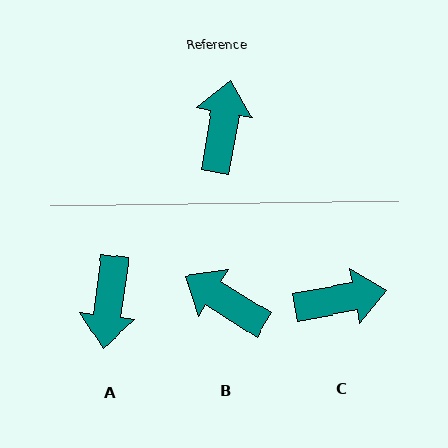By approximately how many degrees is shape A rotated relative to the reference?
Approximately 178 degrees clockwise.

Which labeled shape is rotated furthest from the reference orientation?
A, about 178 degrees away.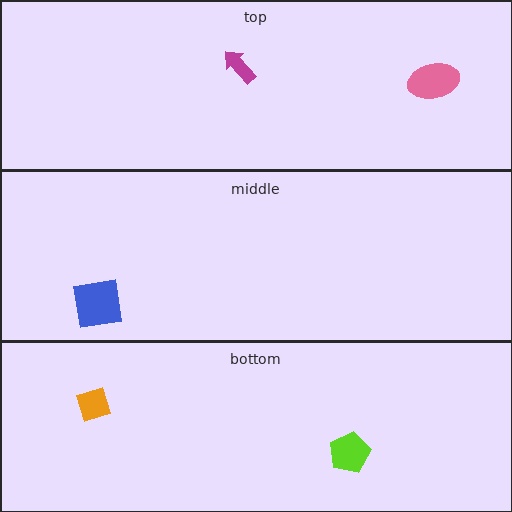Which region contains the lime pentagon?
The bottom region.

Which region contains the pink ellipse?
The top region.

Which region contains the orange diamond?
The bottom region.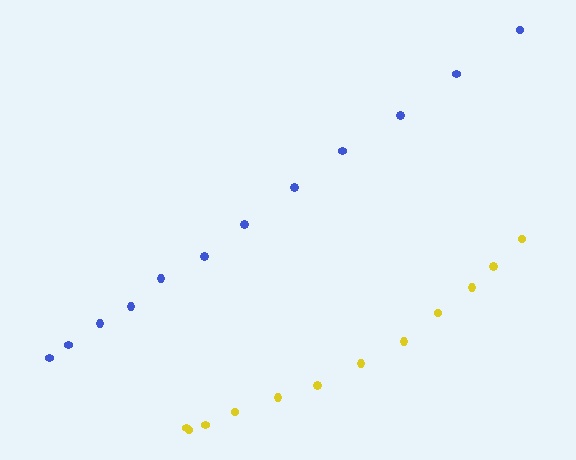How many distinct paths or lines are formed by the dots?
There are 2 distinct paths.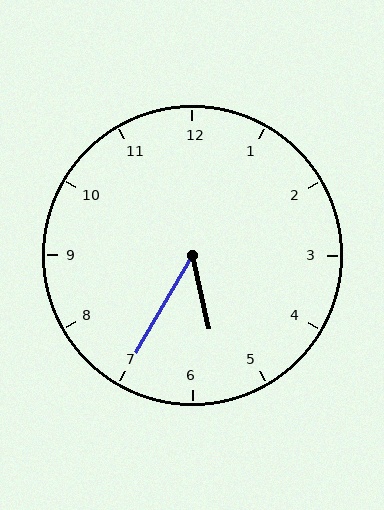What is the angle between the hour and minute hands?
Approximately 42 degrees.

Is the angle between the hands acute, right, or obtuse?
It is acute.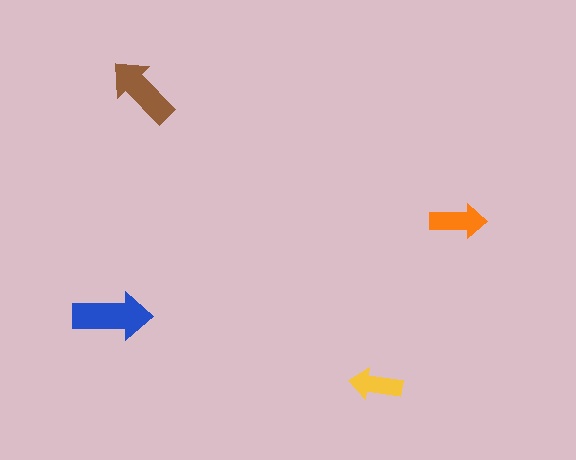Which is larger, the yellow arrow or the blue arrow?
The blue one.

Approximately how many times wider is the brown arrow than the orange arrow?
About 1.5 times wider.